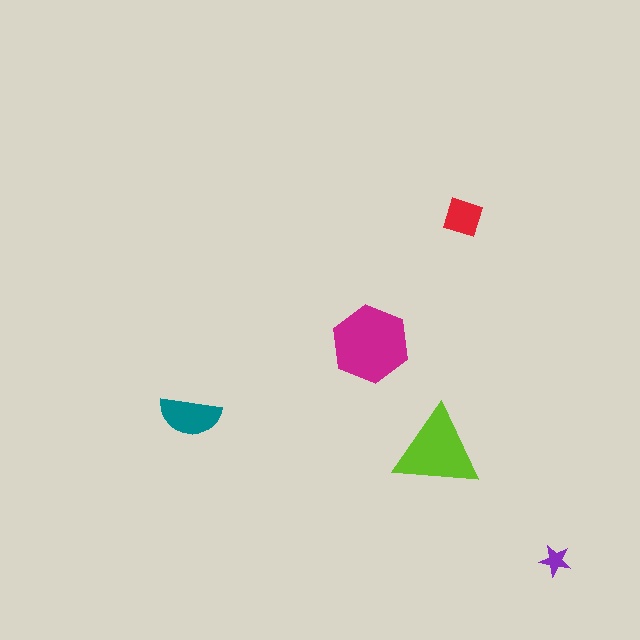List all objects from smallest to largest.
The purple star, the red diamond, the teal semicircle, the lime triangle, the magenta hexagon.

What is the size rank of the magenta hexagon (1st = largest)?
1st.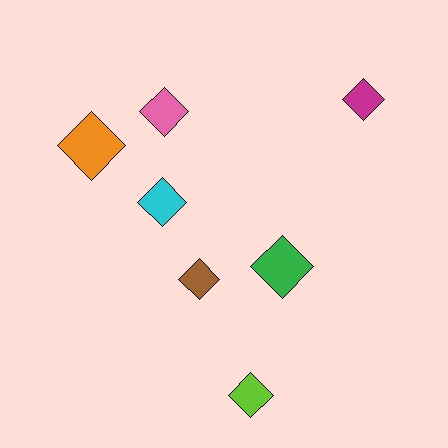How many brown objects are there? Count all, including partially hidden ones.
There is 1 brown object.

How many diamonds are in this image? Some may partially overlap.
There are 7 diamonds.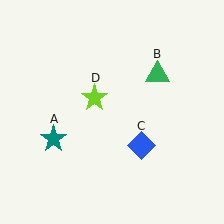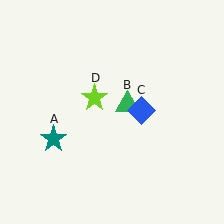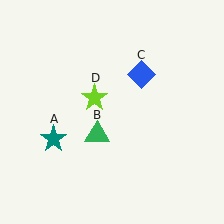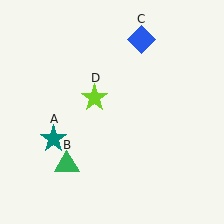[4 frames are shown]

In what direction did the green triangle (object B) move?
The green triangle (object B) moved down and to the left.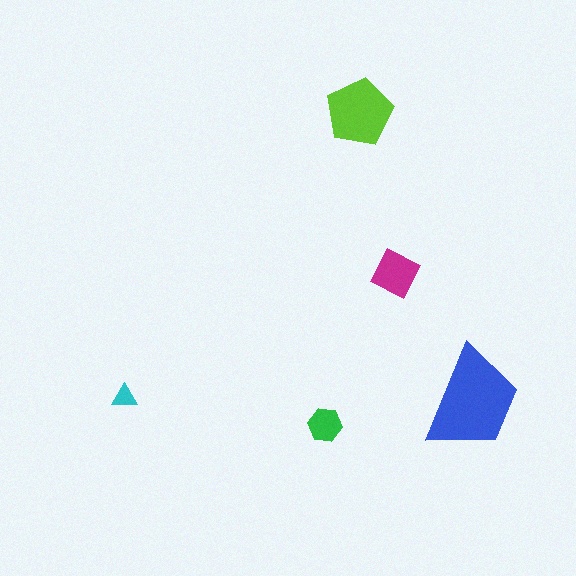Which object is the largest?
The blue trapezoid.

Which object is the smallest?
The cyan triangle.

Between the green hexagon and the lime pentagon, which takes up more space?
The lime pentagon.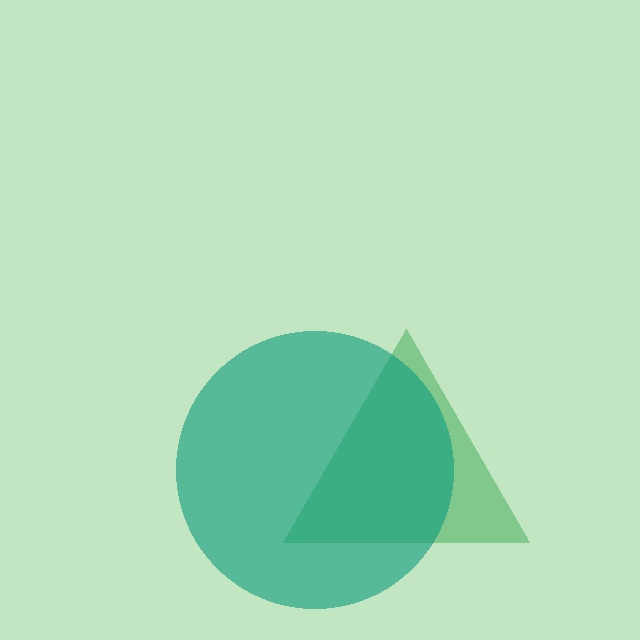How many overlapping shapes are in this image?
There are 2 overlapping shapes in the image.